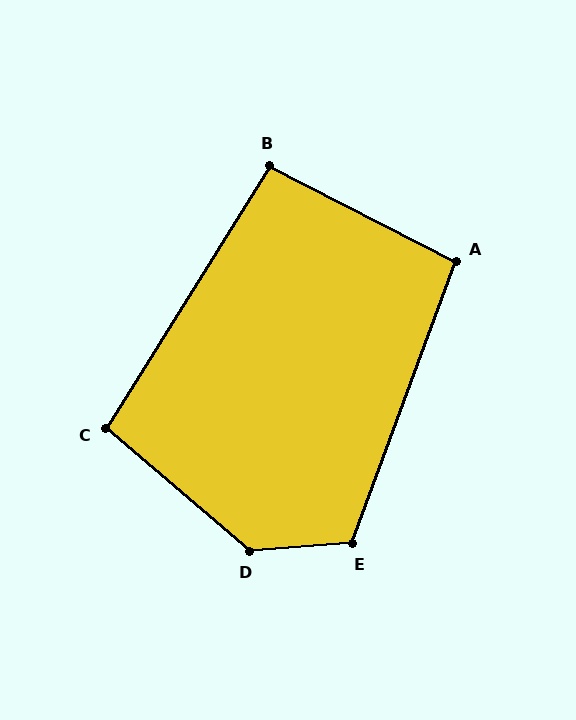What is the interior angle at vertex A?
Approximately 97 degrees (obtuse).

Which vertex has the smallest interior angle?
B, at approximately 95 degrees.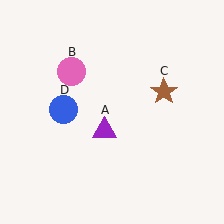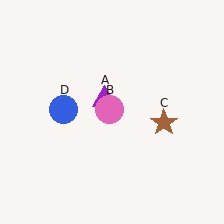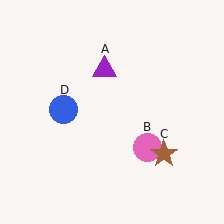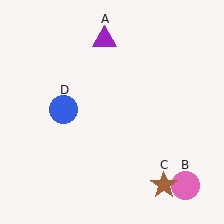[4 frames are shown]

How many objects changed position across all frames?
3 objects changed position: purple triangle (object A), pink circle (object B), brown star (object C).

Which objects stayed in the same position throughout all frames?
Blue circle (object D) remained stationary.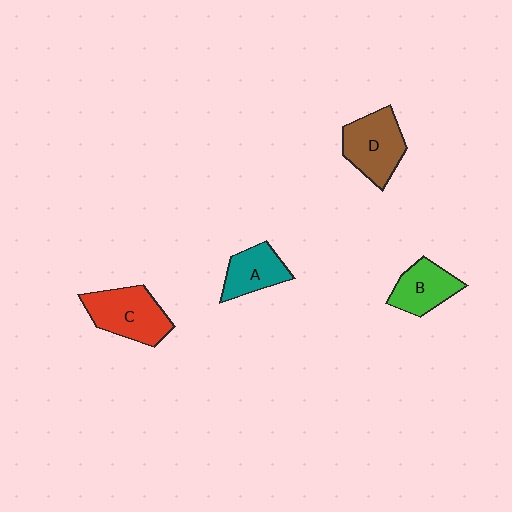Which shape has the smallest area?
Shape A (teal).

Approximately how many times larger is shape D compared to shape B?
Approximately 1.3 times.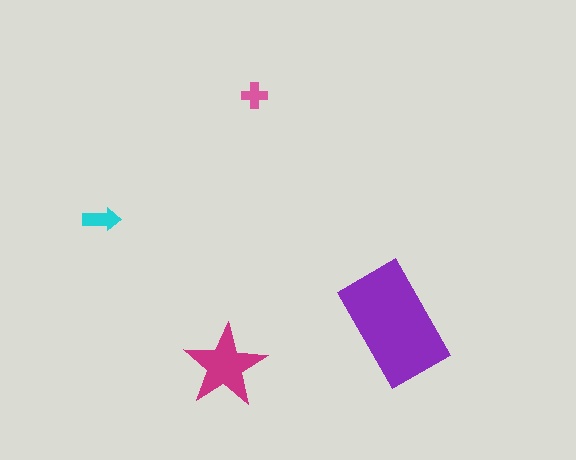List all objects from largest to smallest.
The purple rectangle, the magenta star, the cyan arrow, the pink cross.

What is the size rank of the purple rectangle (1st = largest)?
1st.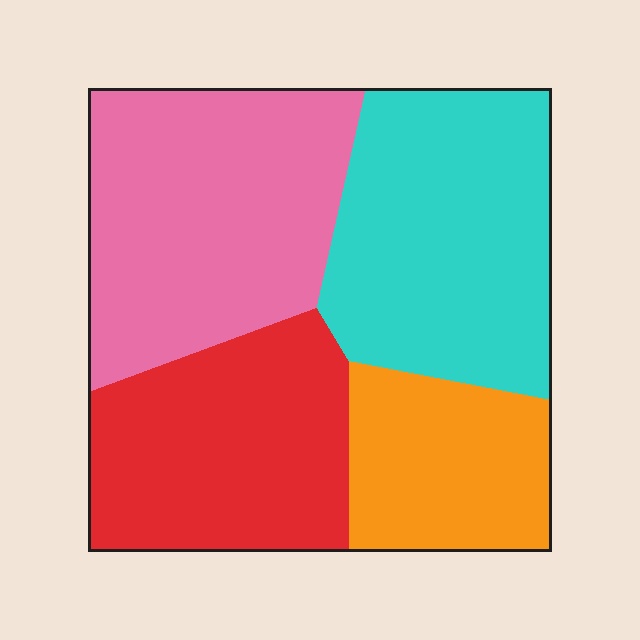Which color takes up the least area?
Orange, at roughly 15%.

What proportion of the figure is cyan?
Cyan takes up about one quarter (1/4) of the figure.